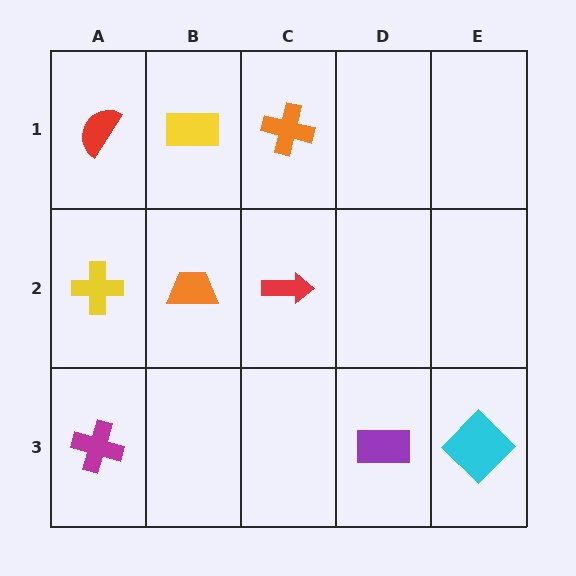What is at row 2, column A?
A yellow cross.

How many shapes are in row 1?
3 shapes.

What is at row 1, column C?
An orange cross.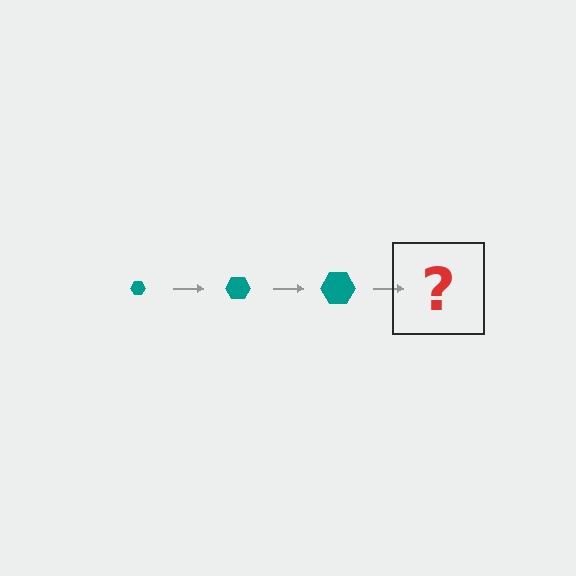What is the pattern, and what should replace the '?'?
The pattern is that the hexagon gets progressively larger each step. The '?' should be a teal hexagon, larger than the previous one.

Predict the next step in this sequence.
The next step is a teal hexagon, larger than the previous one.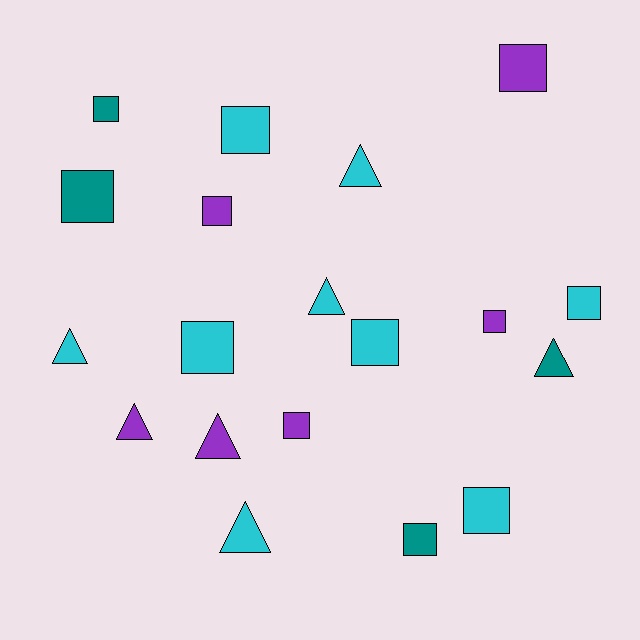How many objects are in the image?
There are 19 objects.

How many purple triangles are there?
There are 2 purple triangles.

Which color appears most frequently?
Cyan, with 9 objects.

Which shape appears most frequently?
Square, with 12 objects.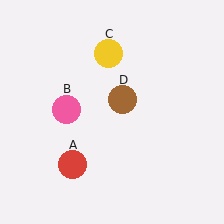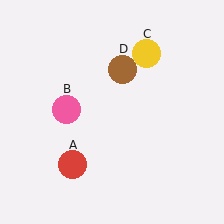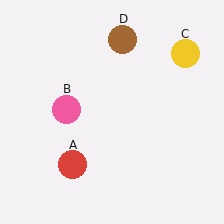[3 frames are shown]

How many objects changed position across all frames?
2 objects changed position: yellow circle (object C), brown circle (object D).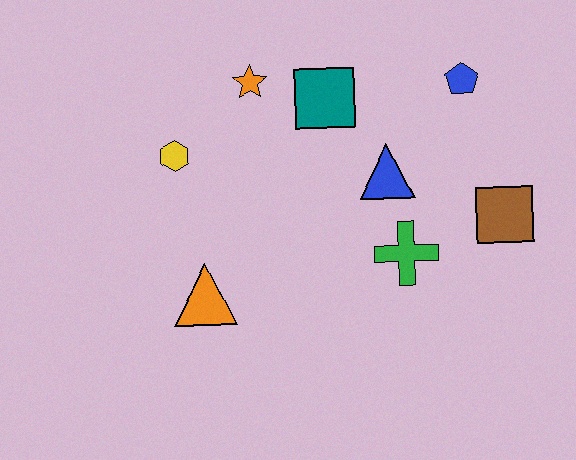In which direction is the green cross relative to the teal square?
The green cross is below the teal square.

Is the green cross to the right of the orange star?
Yes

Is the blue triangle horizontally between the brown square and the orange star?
Yes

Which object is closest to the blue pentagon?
The blue triangle is closest to the blue pentagon.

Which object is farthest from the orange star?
The brown square is farthest from the orange star.